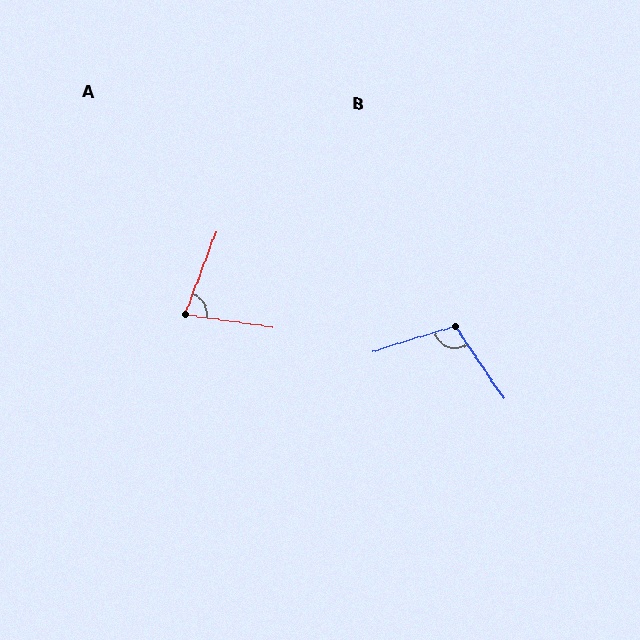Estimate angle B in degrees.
Approximately 106 degrees.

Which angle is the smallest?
A, at approximately 77 degrees.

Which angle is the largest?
B, at approximately 106 degrees.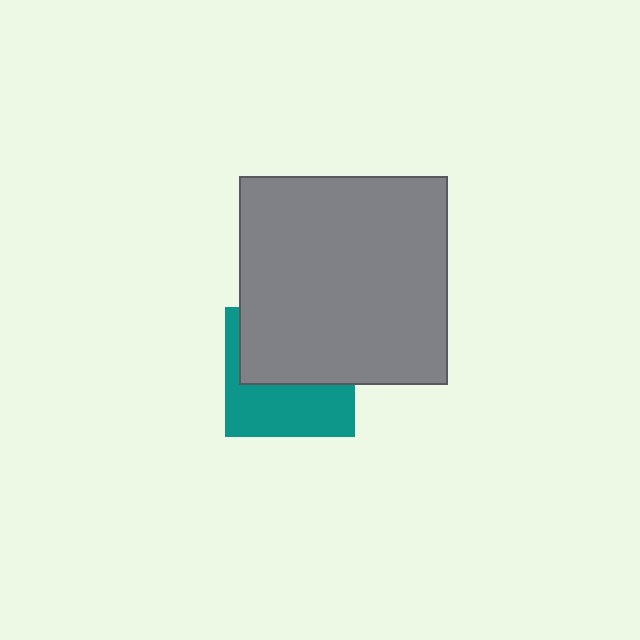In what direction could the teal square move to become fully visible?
The teal square could move down. That would shift it out from behind the gray square entirely.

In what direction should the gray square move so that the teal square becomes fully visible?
The gray square should move up. That is the shortest direction to clear the overlap and leave the teal square fully visible.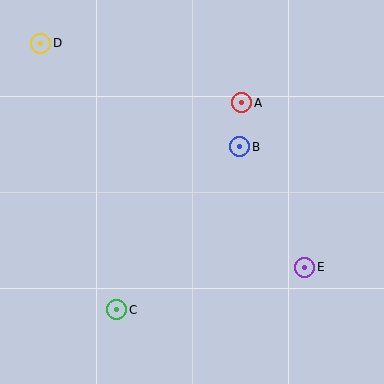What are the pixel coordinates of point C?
Point C is at (117, 310).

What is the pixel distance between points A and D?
The distance between A and D is 210 pixels.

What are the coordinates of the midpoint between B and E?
The midpoint between B and E is at (272, 207).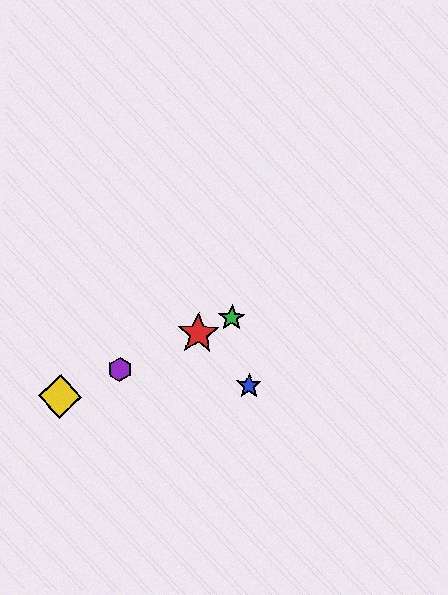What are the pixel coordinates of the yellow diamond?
The yellow diamond is at (60, 397).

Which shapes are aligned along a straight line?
The red star, the green star, the yellow diamond, the purple hexagon are aligned along a straight line.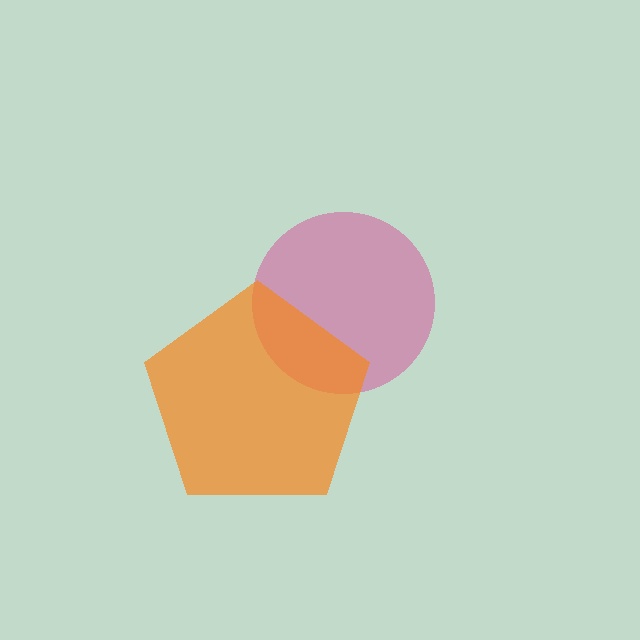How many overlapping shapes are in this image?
There are 2 overlapping shapes in the image.